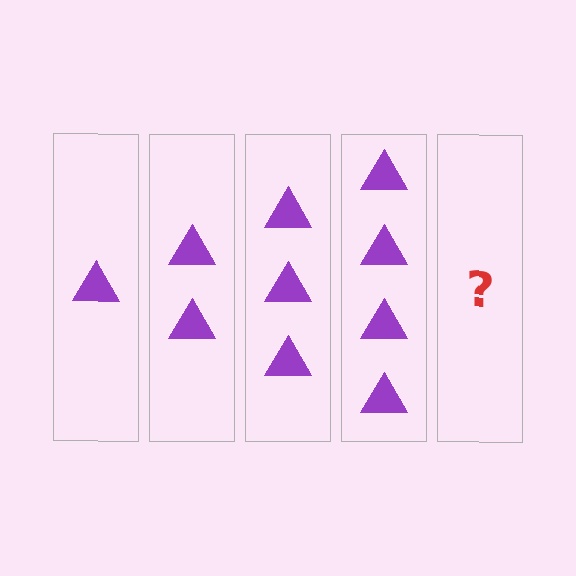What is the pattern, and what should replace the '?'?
The pattern is that each step adds one more triangle. The '?' should be 5 triangles.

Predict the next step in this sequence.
The next step is 5 triangles.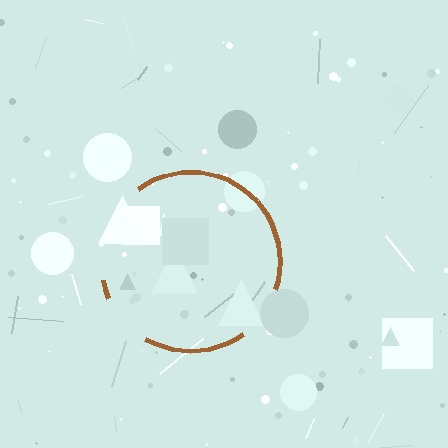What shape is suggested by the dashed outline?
The dashed outline suggests a circle.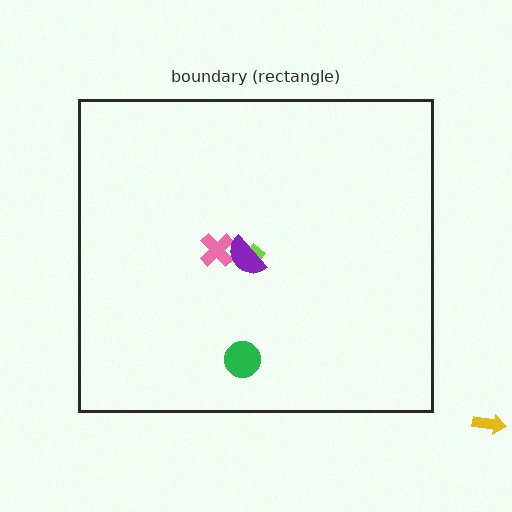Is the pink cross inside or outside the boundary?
Inside.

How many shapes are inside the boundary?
4 inside, 1 outside.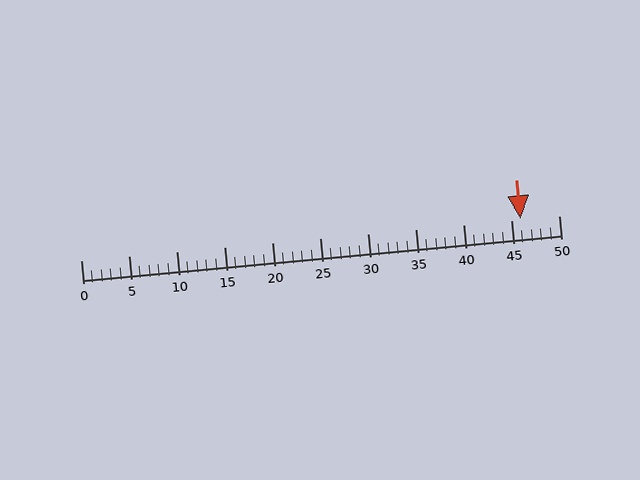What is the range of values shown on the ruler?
The ruler shows values from 0 to 50.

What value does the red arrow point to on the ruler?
The red arrow points to approximately 46.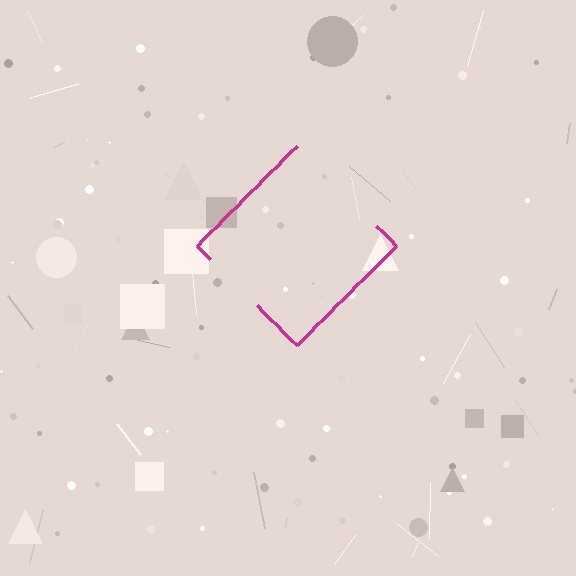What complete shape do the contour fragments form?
The contour fragments form a diamond.